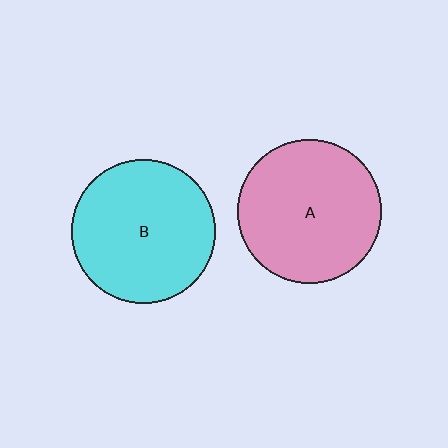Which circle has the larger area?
Circle A (pink).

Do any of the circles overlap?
No, none of the circles overlap.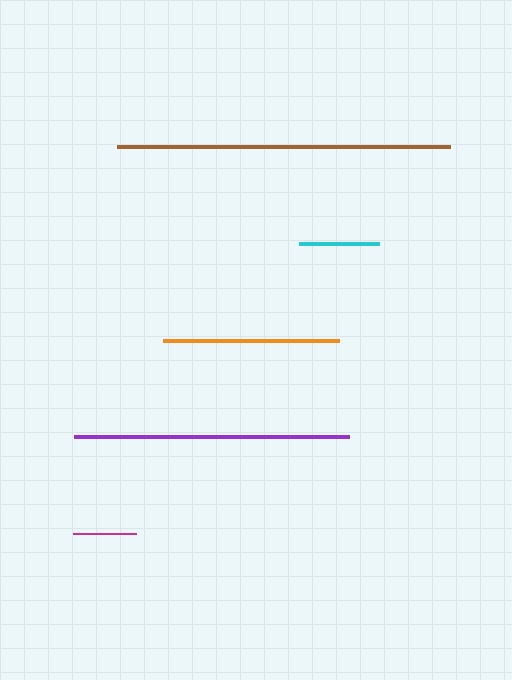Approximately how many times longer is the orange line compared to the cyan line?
The orange line is approximately 2.2 times the length of the cyan line.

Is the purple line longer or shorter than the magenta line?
The purple line is longer than the magenta line.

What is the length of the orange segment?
The orange segment is approximately 176 pixels long.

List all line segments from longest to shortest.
From longest to shortest: brown, purple, orange, cyan, magenta.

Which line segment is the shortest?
The magenta line is the shortest at approximately 64 pixels.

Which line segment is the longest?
The brown line is the longest at approximately 334 pixels.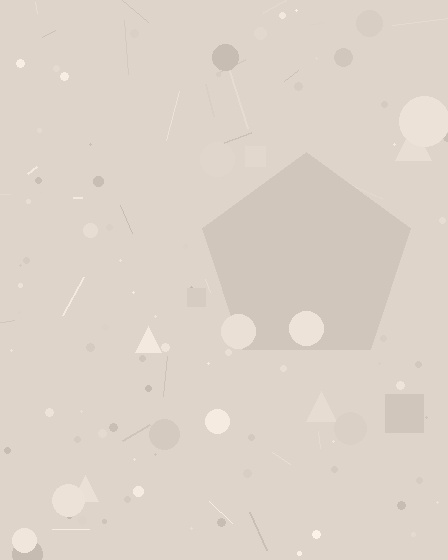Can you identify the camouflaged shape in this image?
The camouflaged shape is a pentagon.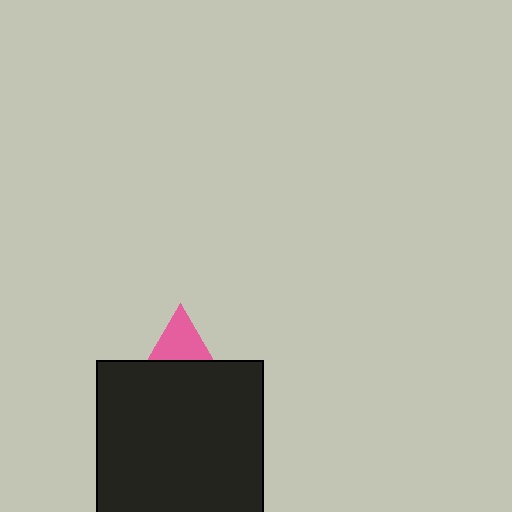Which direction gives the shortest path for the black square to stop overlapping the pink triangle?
Moving down gives the shortest separation.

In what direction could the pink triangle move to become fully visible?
The pink triangle could move up. That would shift it out from behind the black square entirely.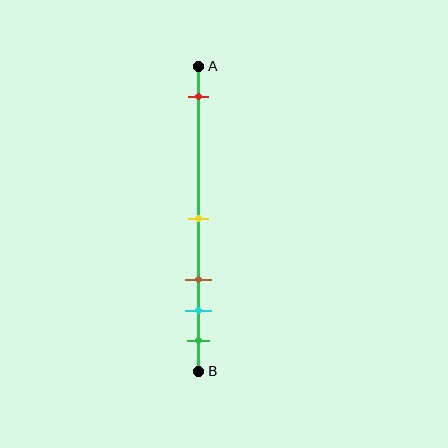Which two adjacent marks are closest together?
The cyan and green marks are the closest adjacent pair.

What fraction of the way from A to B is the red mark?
The red mark is approximately 10% (0.1) of the way from A to B.